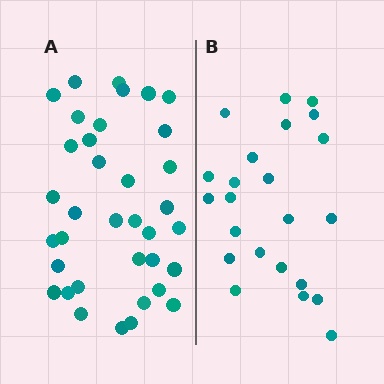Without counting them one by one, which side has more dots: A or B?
Region A (the left region) has more dots.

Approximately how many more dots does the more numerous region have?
Region A has approximately 15 more dots than region B.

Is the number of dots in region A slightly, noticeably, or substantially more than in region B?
Region A has substantially more. The ratio is roughly 1.6 to 1.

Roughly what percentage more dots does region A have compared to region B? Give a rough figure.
About 55% more.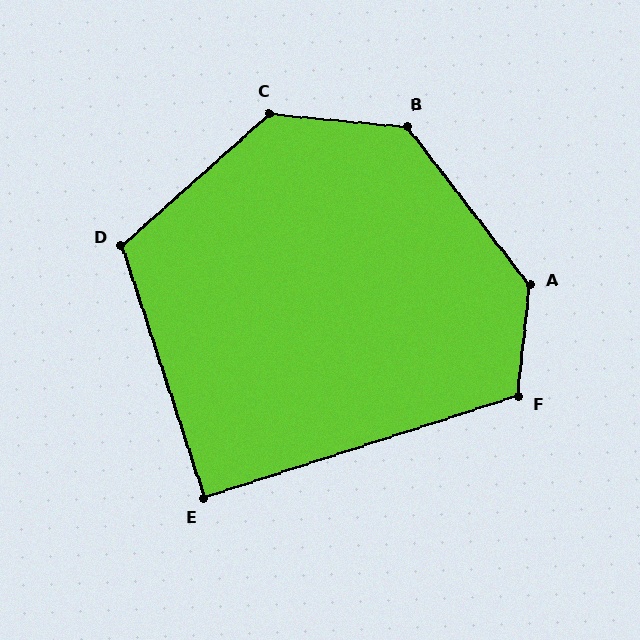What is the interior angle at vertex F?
Approximately 114 degrees (obtuse).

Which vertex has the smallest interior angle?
E, at approximately 90 degrees.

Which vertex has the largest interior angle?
A, at approximately 137 degrees.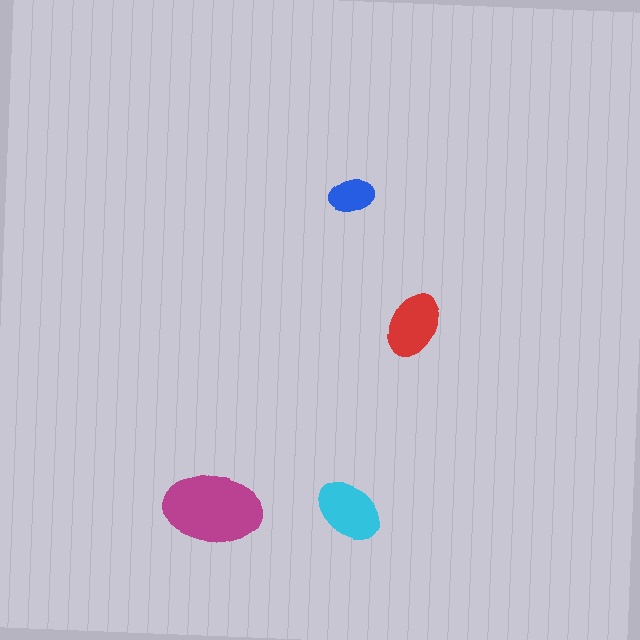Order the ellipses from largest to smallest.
the magenta one, the cyan one, the red one, the blue one.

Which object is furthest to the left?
The magenta ellipse is leftmost.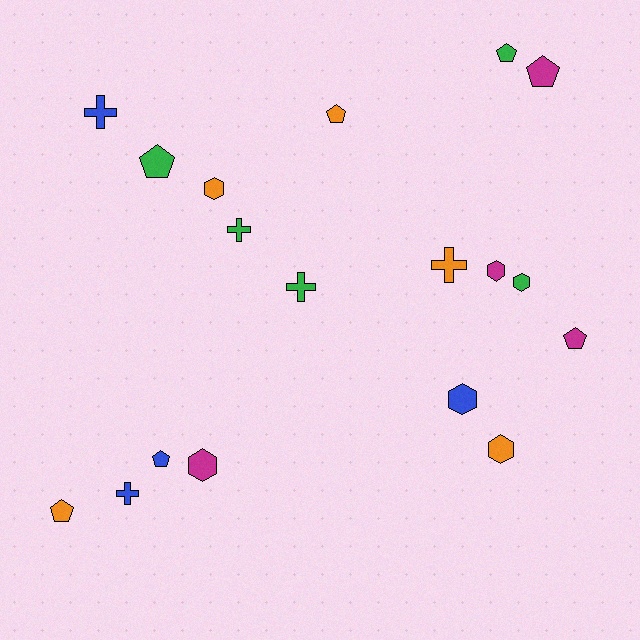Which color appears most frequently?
Orange, with 5 objects.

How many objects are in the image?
There are 18 objects.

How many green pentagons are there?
There are 2 green pentagons.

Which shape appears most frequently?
Pentagon, with 7 objects.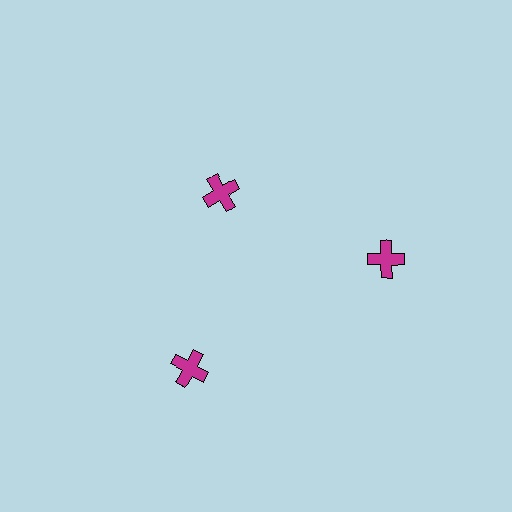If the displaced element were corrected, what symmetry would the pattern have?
It would have 3-fold rotational symmetry — the pattern would map onto itself every 120 degrees.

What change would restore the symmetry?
The symmetry would be restored by moving it outward, back onto the ring so that all 3 crosses sit at equal angles and equal distance from the center.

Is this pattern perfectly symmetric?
No. The 3 magenta crosses are arranged in a ring, but one element near the 11 o'clock position is pulled inward toward the center, breaking the 3-fold rotational symmetry.